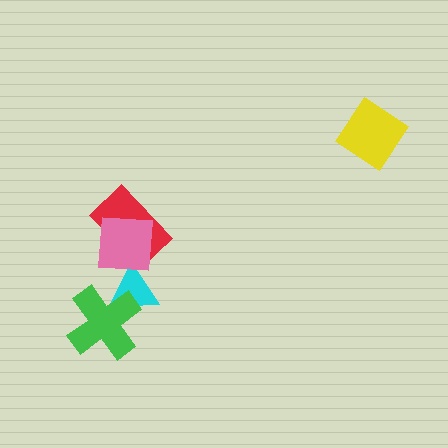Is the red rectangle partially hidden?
Yes, it is partially covered by another shape.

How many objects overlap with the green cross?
1 object overlaps with the green cross.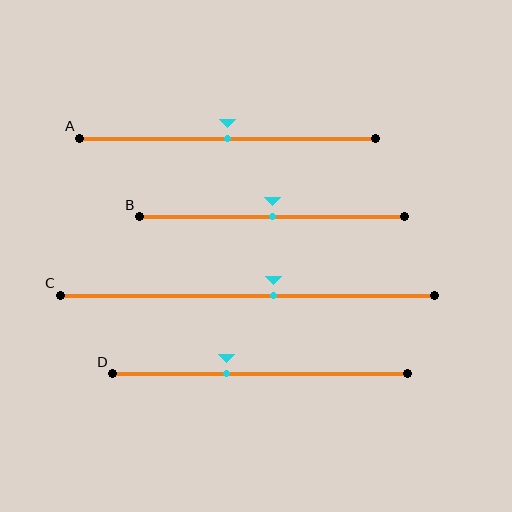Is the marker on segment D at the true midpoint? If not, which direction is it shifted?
No, the marker on segment D is shifted to the left by about 11% of the segment length.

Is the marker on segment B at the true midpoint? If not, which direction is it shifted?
Yes, the marker on segment B is at the true midpoint.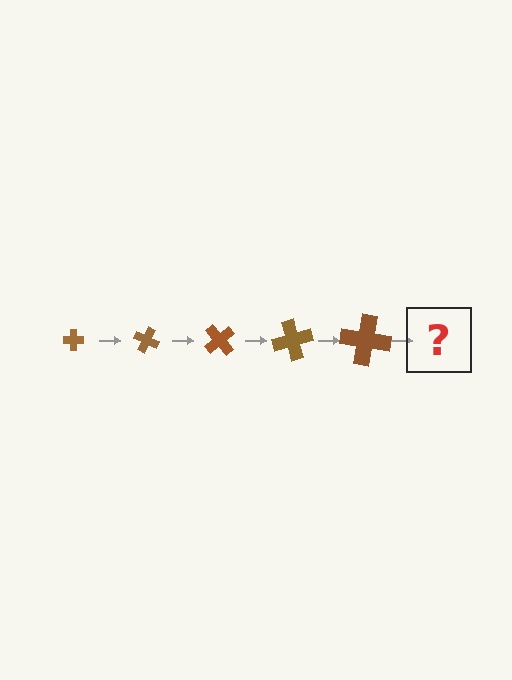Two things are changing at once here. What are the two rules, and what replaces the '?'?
The two rules are that the cross grows larger each step and it rotates 25 degrees each step. The '?' should be a cross, larger than the previous one and rotated 125 degrees from the start.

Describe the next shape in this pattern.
It should be a cross, larger than the previous one and rotated 125 degrees from the start.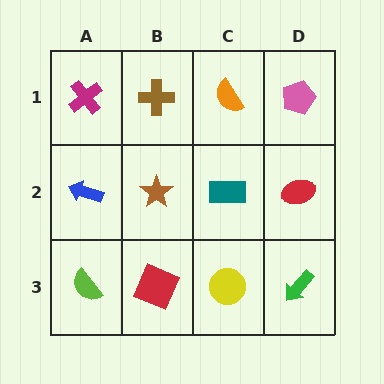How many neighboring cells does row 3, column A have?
2.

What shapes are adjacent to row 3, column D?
A red ellipse (row 2, column D), a yellow circle (row 3, column C).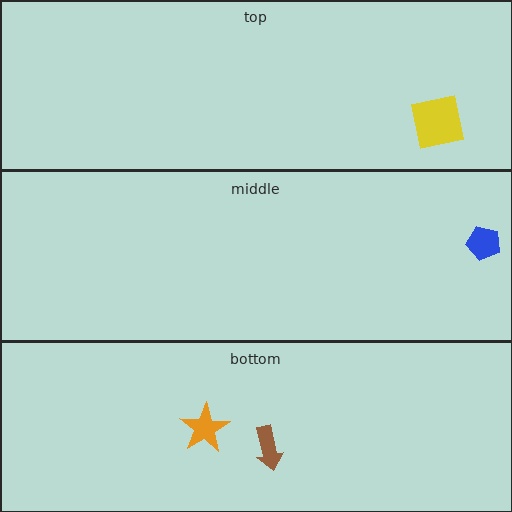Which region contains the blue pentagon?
The middle region.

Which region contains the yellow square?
The top region.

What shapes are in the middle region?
The blue pentagon.